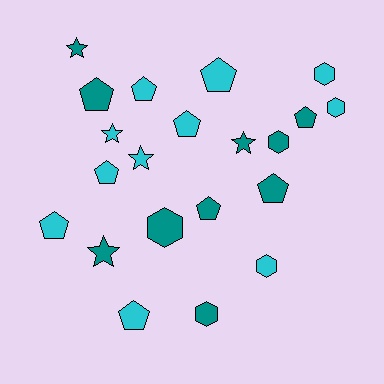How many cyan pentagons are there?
There are 6 cyan pentagons.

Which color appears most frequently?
Cyan, with 11 objects.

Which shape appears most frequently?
Pentagon, with 10 objects.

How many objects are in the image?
There are 21 objects.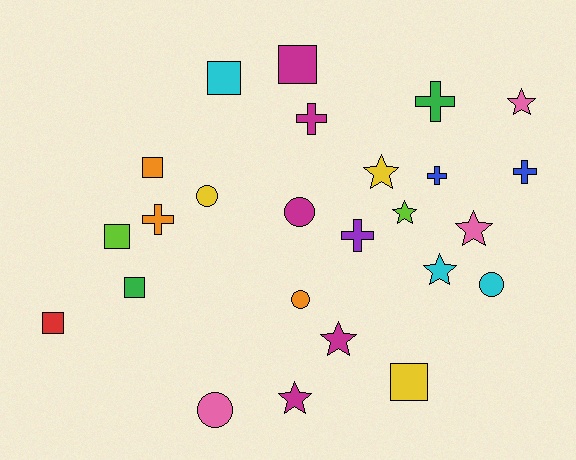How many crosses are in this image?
There are 6 crosses.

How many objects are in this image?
There are 25 objects.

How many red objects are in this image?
There is 1 red object.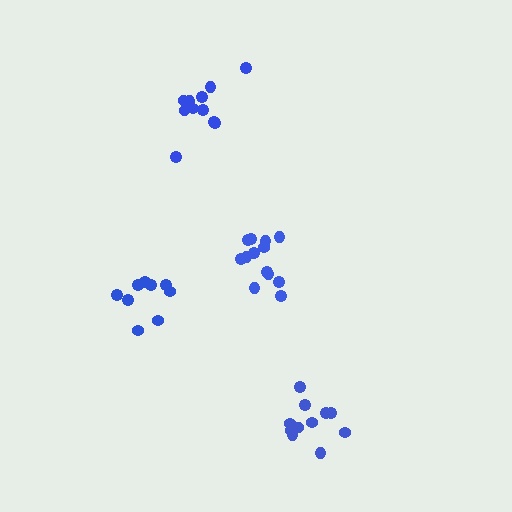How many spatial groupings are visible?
There are 4 spatial groupings.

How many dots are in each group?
Group 1: 9 dots, Group 2: 11 dots, Group 3: 13 dots, Group 4: 11 dots (44 total).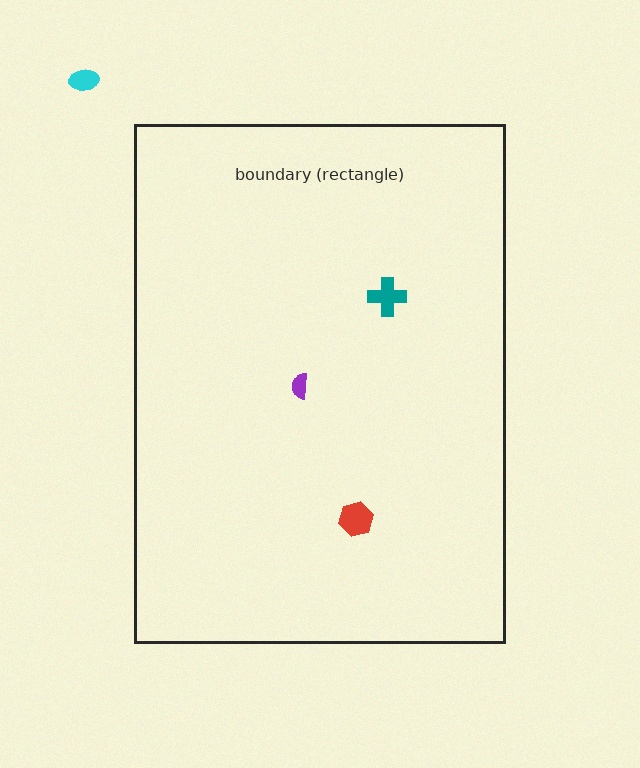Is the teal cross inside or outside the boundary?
Inside.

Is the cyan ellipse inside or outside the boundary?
Outside.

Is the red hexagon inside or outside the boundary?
Inside.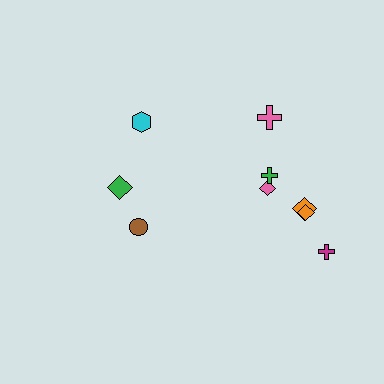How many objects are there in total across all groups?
There are 9 objects.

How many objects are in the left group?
There are 3 objects.